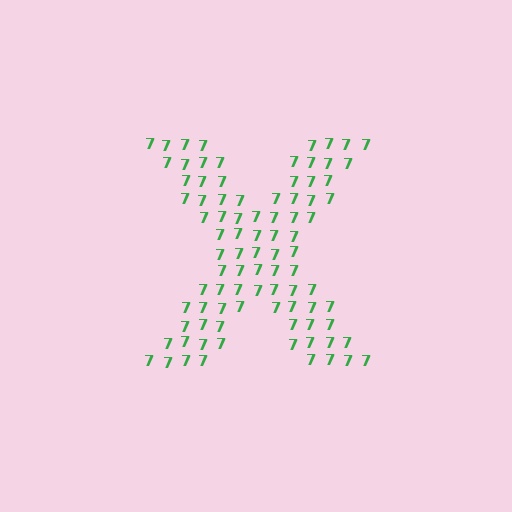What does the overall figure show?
The overall figure shows the letter X.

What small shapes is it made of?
It is made of small digit 7's.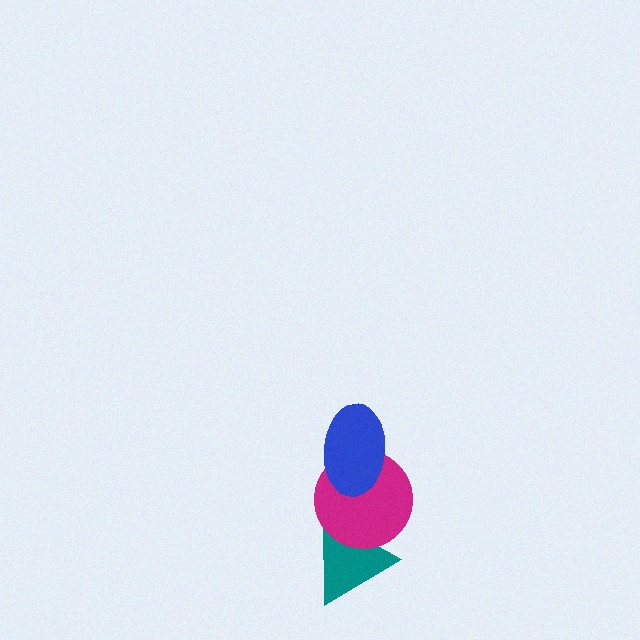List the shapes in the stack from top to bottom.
From top to bottom: the blue ellipse, the magenta circle, the teal triangle.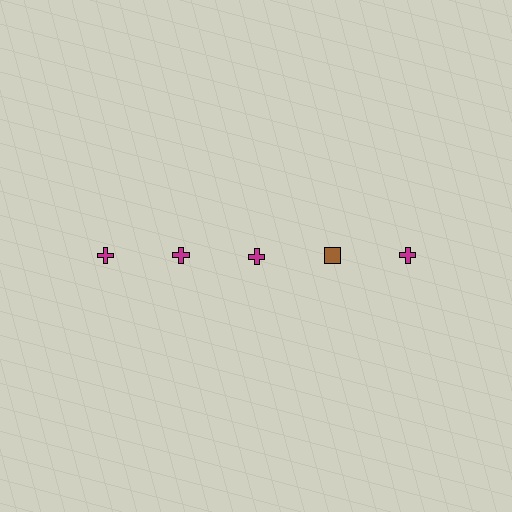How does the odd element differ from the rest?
It differs in both color (brown instead of magenta) and shape (square instead of cross).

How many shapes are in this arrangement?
There are 5 shapes arranged in a grid pattern.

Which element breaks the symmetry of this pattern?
The brown square in the top row, second from right column breaks the symmetry. All other shapes are magenta crosses.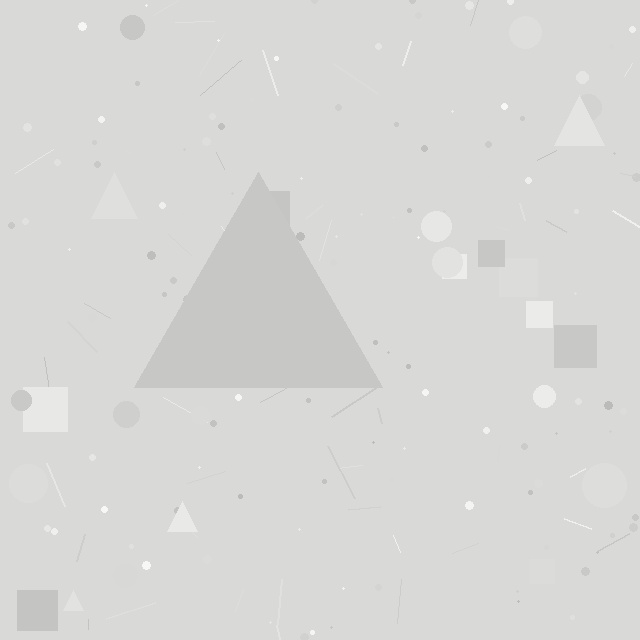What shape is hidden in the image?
A triangle is hidden in the image.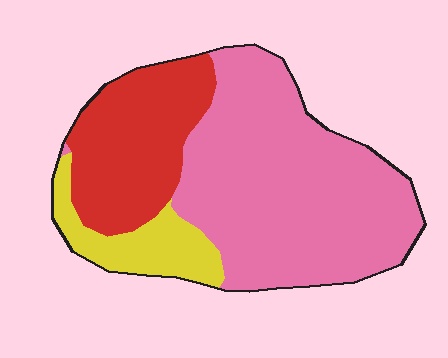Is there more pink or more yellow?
Pink.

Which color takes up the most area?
Pink, at roughly 60%.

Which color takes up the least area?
Yellow, at roughly 15%.